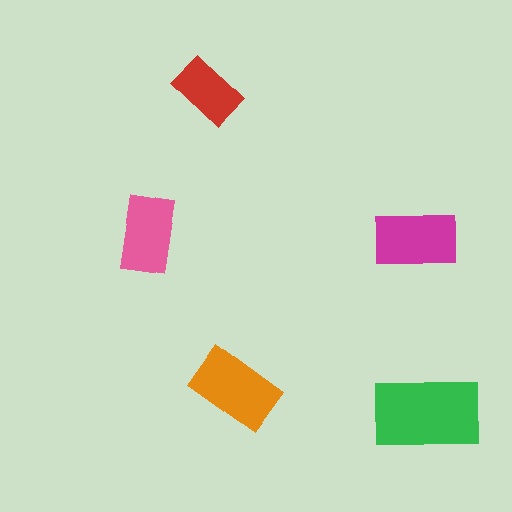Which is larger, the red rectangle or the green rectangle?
The green one.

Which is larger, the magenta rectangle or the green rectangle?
The green one.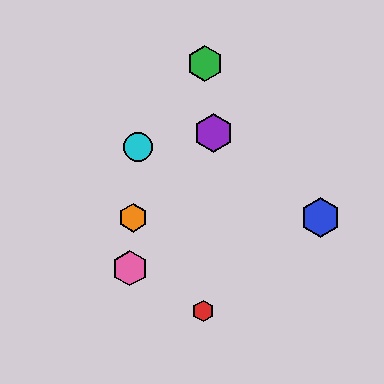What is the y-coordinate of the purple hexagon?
The purple hexagon is at y≈133.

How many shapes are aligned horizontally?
3 shapes (the blue hexagon, the yellow hexagon, the orange hexagon) are aligned horizontally.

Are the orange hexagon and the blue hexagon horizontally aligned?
Yes, both are at y≈218.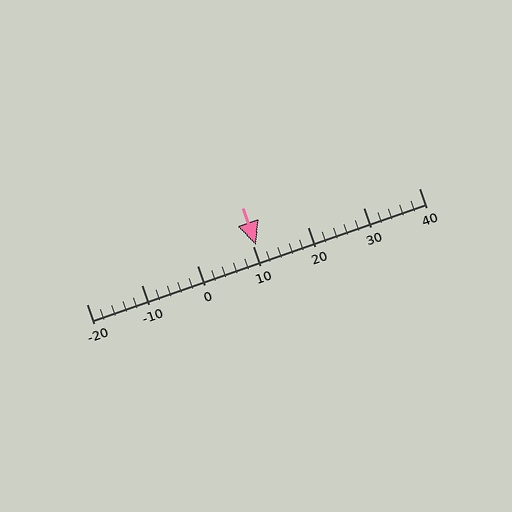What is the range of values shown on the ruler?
The ruler shows values from -20 to 40.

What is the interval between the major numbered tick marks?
The major tick marks are spaced 10 units apart.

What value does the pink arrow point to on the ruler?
The pink arrow points to approximately 11.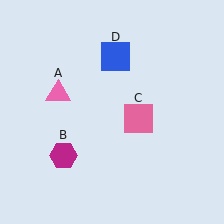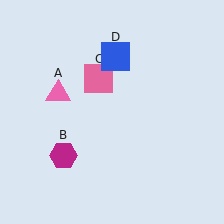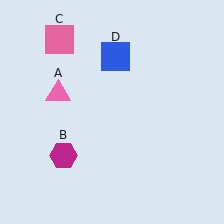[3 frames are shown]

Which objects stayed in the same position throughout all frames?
Pink triangle (object A) and magenta hexagon (object B) and blue square (object D) remained stationary.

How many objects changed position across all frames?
1 object changed position: pink square (object C).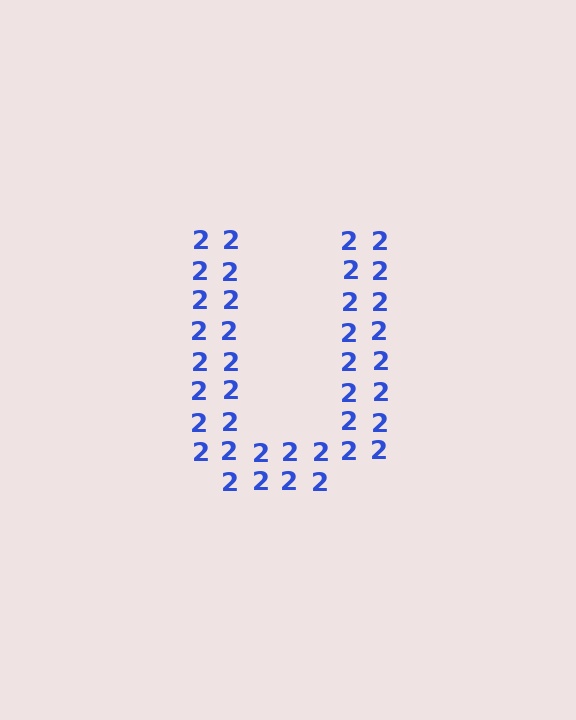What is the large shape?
The large shape is the letter U.